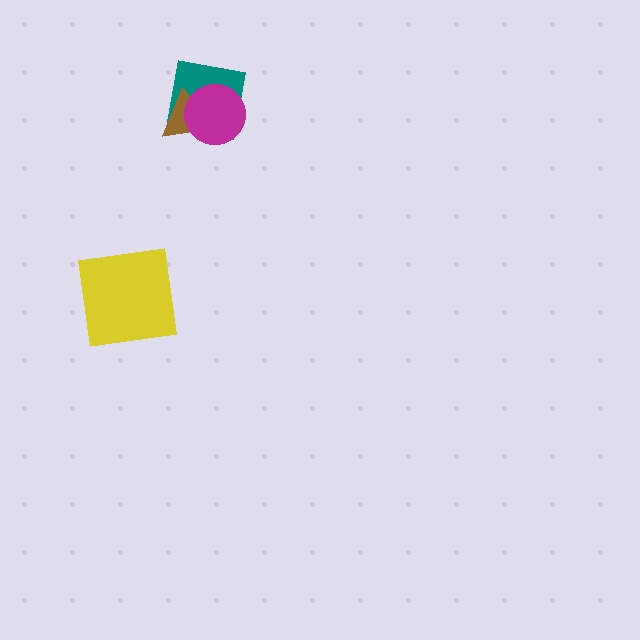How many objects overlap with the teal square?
2 objects overlap with the teal square.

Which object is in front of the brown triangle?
The magenta circle is in front of the brown triangle.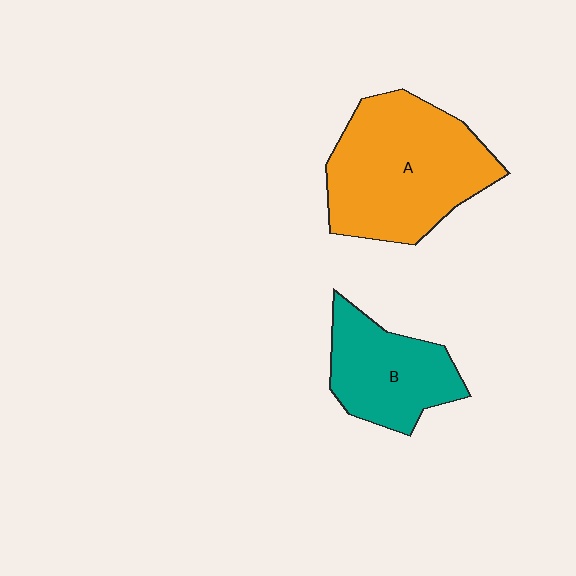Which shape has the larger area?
Shape A (orange).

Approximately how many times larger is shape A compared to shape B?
Approximately 1.7 times.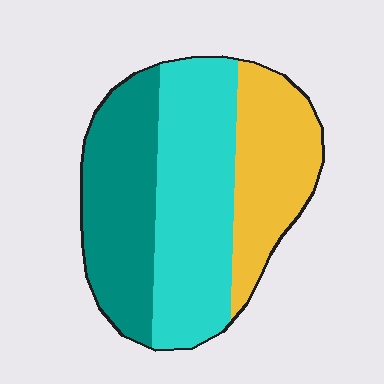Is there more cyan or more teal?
Cyan.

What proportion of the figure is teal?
Teal covers around 30% of the figure.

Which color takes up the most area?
Cyan, at roughly 40%.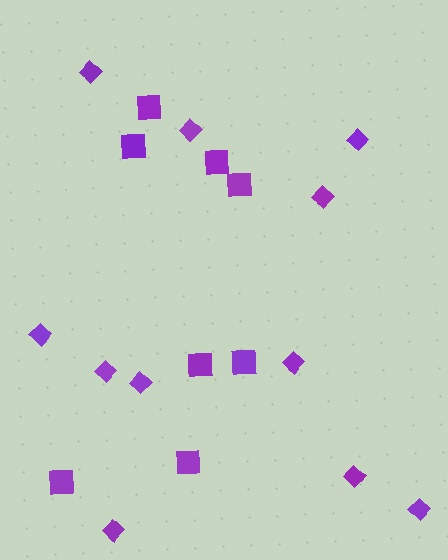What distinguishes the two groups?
There are 2 groups: one group of squares (8) and one group of diamonds (11).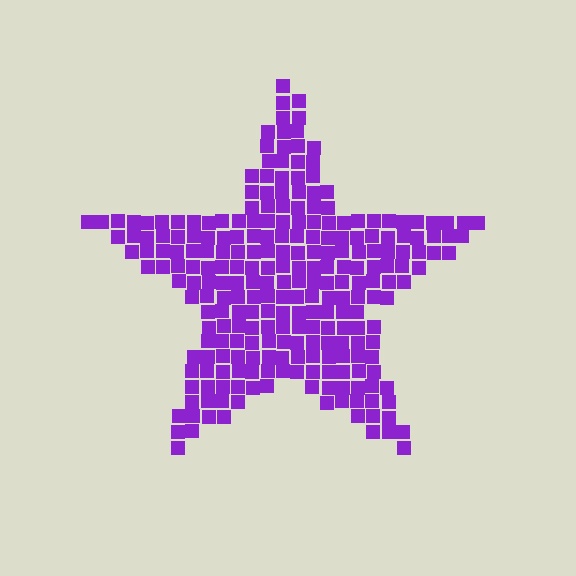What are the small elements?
The small elements are squares.